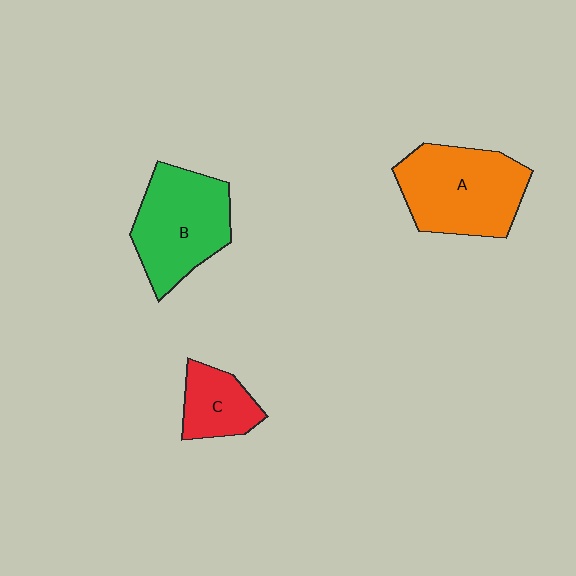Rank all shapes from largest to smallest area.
From largest to smallest: A (orange), B (green), C (red).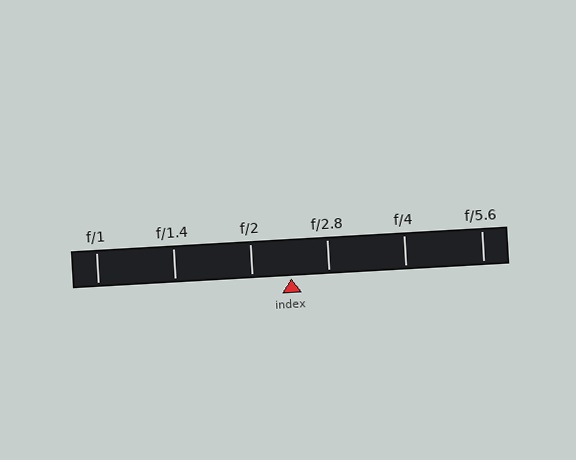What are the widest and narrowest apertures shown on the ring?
The widest aperture shown is f/1 and the narrowest is f/5.6.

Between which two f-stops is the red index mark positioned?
The index mark is between f/2 and f/2.8.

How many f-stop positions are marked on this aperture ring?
There are 6 f-stop positions marked.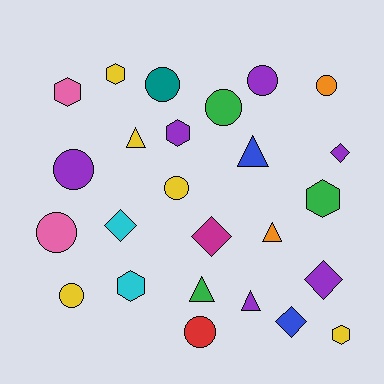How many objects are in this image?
There are 25 objects.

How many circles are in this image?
There are 9 circles.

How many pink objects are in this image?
There are 2 pink objects.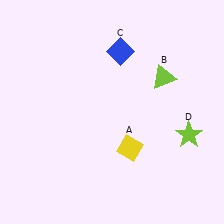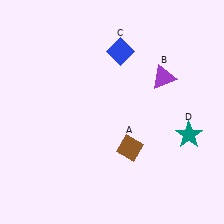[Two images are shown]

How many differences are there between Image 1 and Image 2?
There are 3 differences between the two images.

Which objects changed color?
A changed from yellow to brown. B changed from lime to purple. D changed from lime to teal.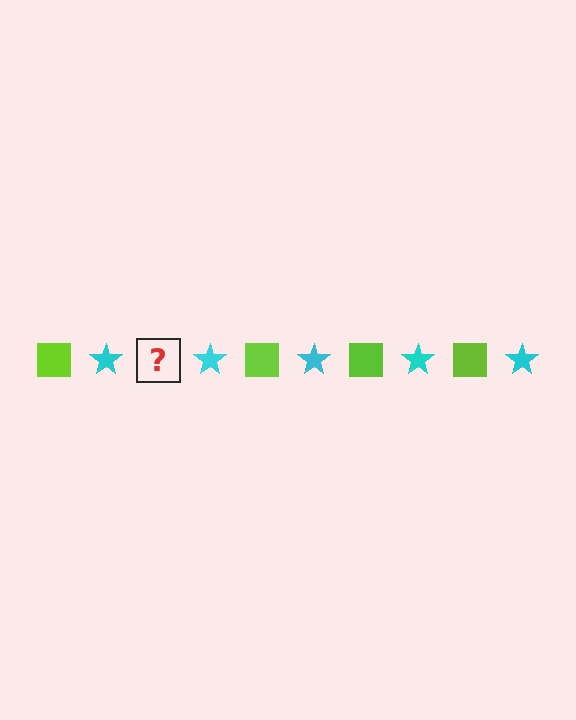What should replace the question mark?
The question mark should be replaced with a lime square.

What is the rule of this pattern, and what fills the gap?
The rule is that the pattern alternates between lime square and cyan star. The gap should be filled with a lime square.